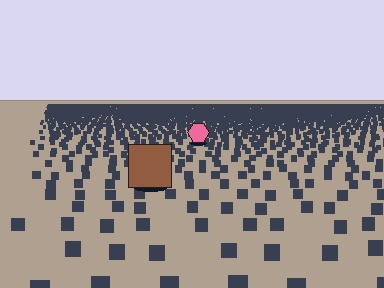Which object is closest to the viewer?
The brown square is closest. The texture marks near it are larger and more spread out.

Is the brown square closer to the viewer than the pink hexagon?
Yes. The brown square is closer — you can tell from the texture gradient: the ground texture is coarser near it.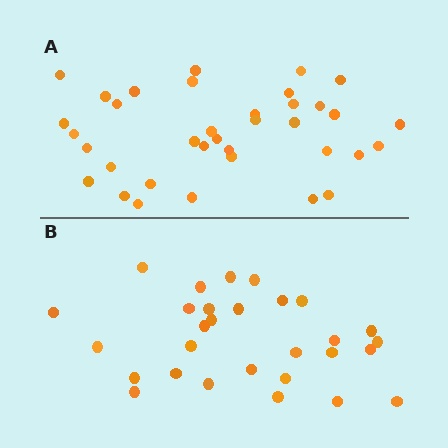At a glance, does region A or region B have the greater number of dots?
Region A (the top region) has more dots.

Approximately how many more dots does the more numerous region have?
Region A has roughly 8 or so more dots than region B.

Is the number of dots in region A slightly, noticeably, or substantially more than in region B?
Region A has only slightly more — the two regions are fairly close. The ratio is roughly 1.2 to 1.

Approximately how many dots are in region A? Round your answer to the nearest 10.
About 40 dots. (The exact count is 36, which rounds to 40.)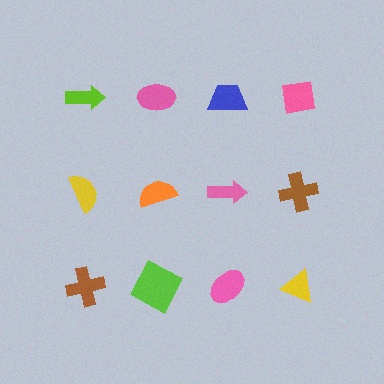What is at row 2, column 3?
A pink arrow.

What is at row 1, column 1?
A lime arrow.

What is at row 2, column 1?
A yellow semicircle.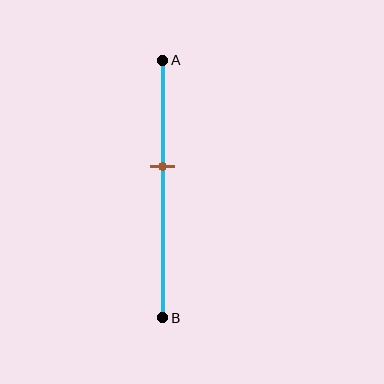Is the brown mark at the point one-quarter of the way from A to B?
No, the mark is at about 40% from A, not at the 25% one-quarter point.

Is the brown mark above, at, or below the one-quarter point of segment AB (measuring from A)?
The brown mark is below the one-quarter point of segment AB.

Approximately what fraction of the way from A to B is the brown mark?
The brown mark is approximately 40% of the way from A to B.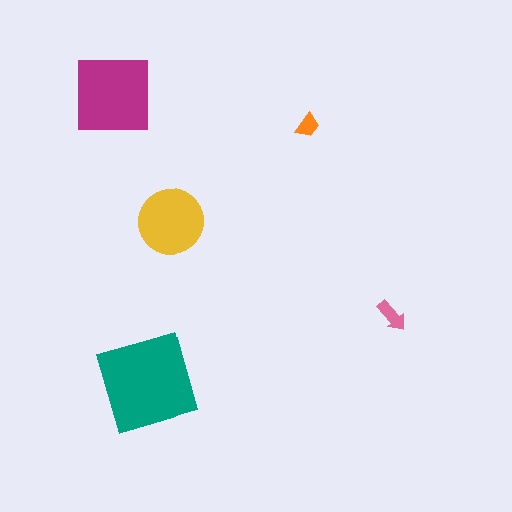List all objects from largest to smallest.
The teal diamond, the magenta square, the yellow circle, the pink arrow, the orange trapezoid.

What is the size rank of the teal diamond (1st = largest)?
1st.